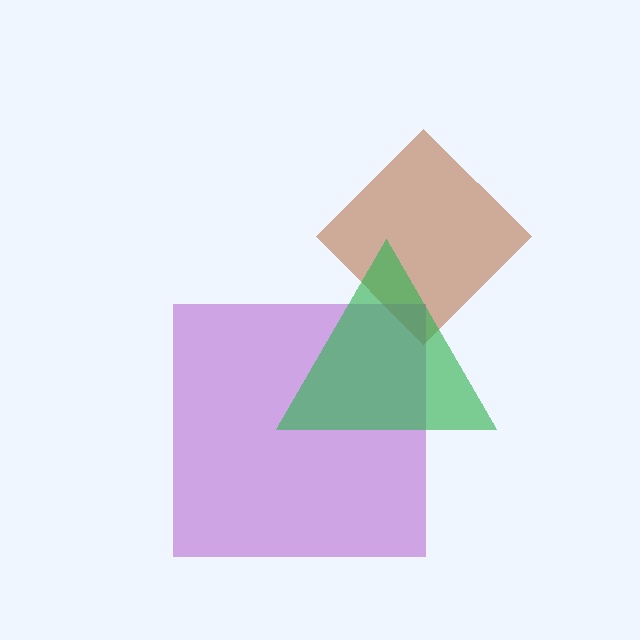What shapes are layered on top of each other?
The layered shapes are: a brown diamond, a purple square, a green triangle.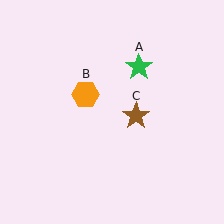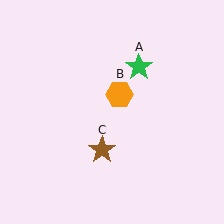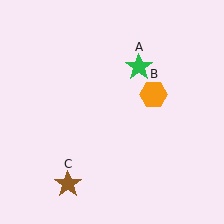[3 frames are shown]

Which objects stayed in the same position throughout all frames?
Green star (object A) remained stationary.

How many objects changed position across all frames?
2 objects changed position: orange hexagon (object B), brown star (object C).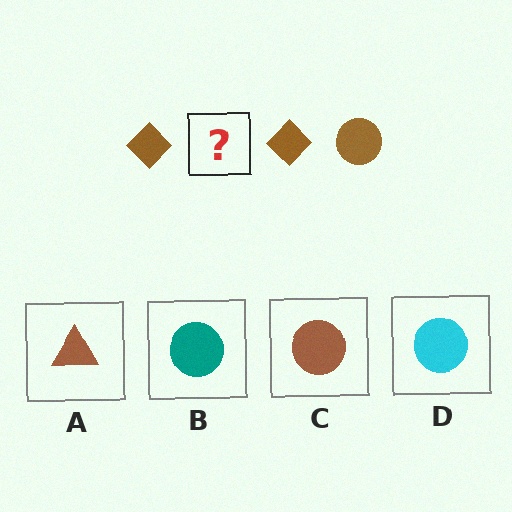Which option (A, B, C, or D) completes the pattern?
C.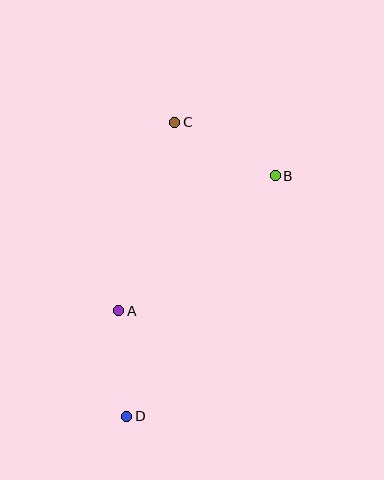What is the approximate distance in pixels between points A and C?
The distance between A and C is approximately 197 pixels.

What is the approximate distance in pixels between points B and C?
The distance between B and C is approximately 114 pixels.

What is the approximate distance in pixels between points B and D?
The distance between B and D is approximately 283 pixels.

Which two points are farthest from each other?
Points C and D are farthest from each other.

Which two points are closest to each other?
Points A and D are closest to each other.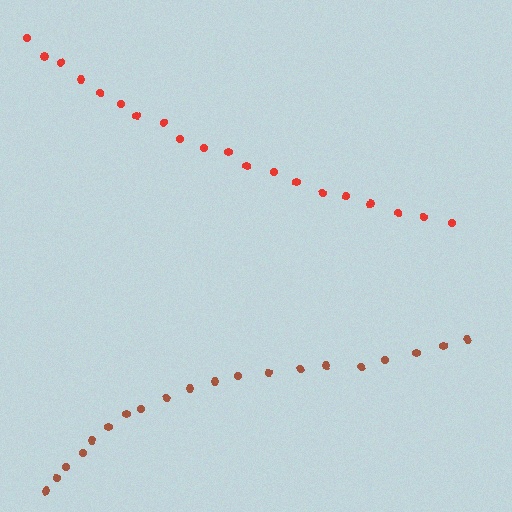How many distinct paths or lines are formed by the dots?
There are 2 distinct paths.